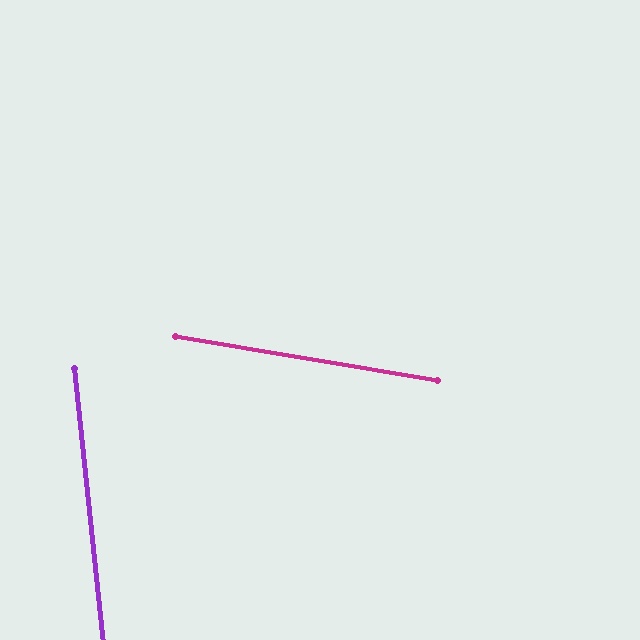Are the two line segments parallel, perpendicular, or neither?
Neither parallel nor perpendicular — they differ by about 75°.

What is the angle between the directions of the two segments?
Approximately 75 degrees.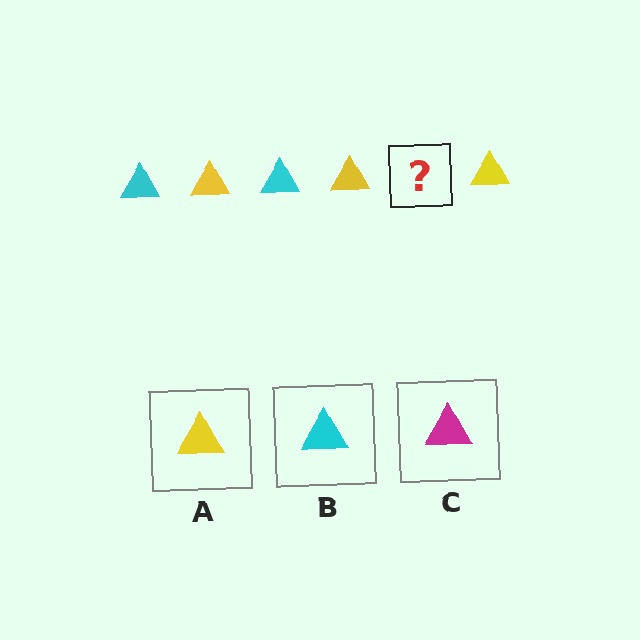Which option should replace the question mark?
Option B.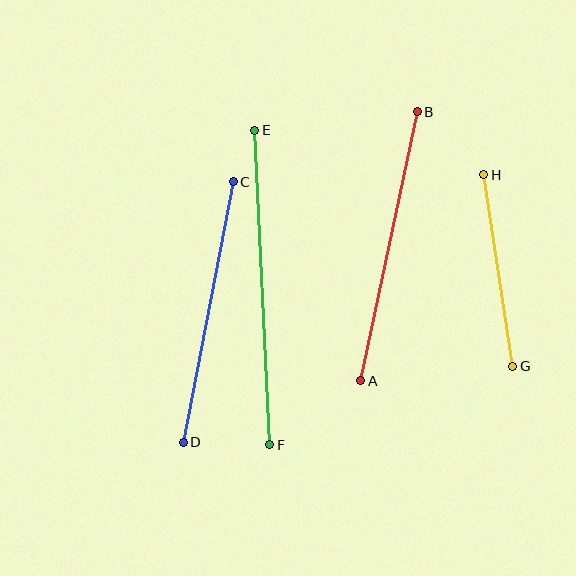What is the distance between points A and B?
The distance is approximately 275 pixels.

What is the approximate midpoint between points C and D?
The midpoint is at approximately (208, 312) pixels.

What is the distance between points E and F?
The distance is approximately 315 pixels.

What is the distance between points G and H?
The distance is approximately 193 pixels.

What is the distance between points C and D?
The distance is approximately 265 pixels.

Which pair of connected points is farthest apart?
Points E and F are farthest apart.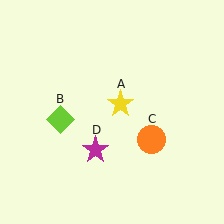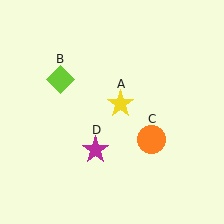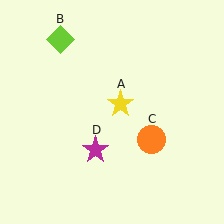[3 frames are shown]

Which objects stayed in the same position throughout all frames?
Yellow star (object A) and orange circle (object C) and magenta star (object D) remained stationary.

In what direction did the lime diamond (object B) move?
The lime diamond (object B) moved up.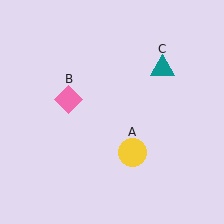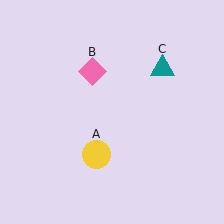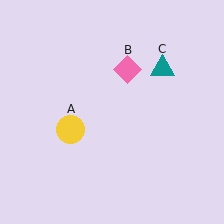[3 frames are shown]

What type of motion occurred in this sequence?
The yellow circle (object A), pink diamond (object B) rotated clockwise around the center of the scene.